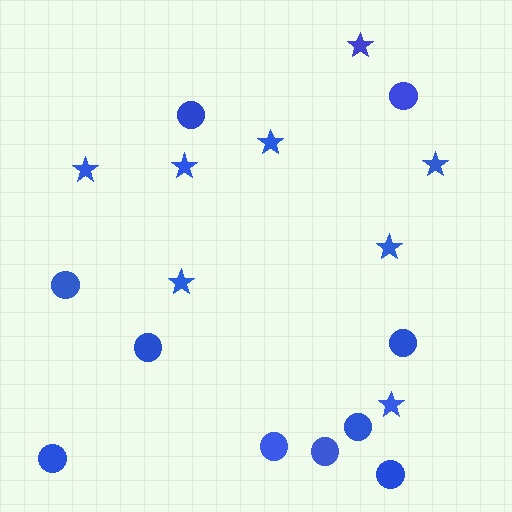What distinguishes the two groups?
There are 2 groups: one group of stars (8) and one group of circles (10).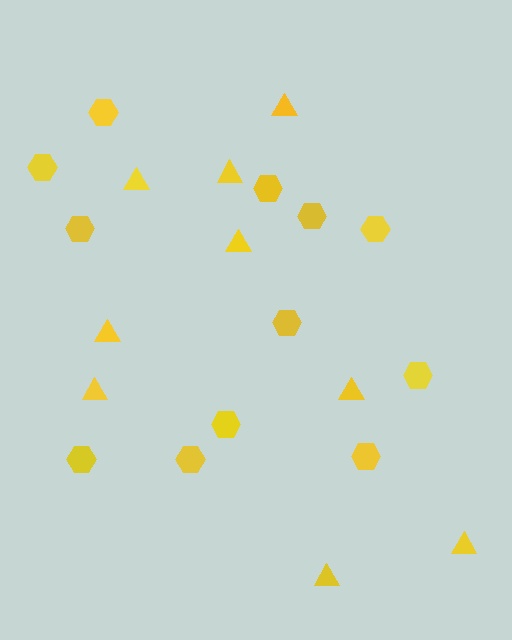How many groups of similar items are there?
There are 2 groups: one group of hexagons (12) and one group of triangles (9).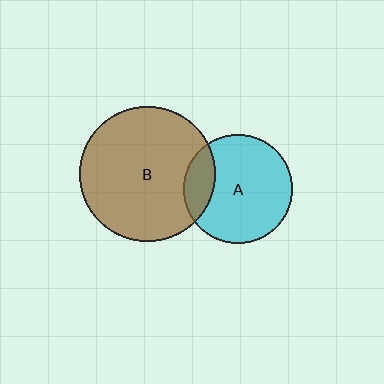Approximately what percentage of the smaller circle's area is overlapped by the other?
Approximately 20%.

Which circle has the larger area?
Circle B (brown).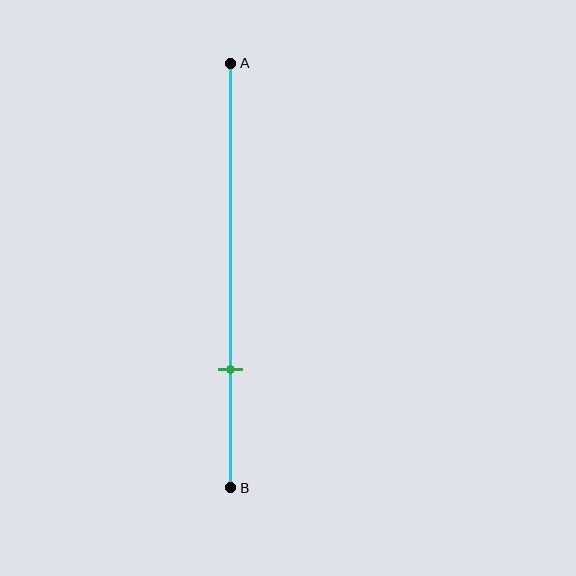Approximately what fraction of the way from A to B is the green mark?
The green mark is approximately 70% of the way from A to B.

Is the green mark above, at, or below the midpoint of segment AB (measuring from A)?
The green mark is below the midpoint of segment AB.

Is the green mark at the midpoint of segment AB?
No, the mark is at about 70% from A, not at the 50% midpoint.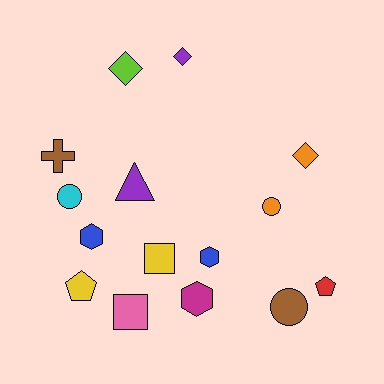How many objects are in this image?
There are 15 objects.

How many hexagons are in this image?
There are 3 hexagons.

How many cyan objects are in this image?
There is 1 cyan object.